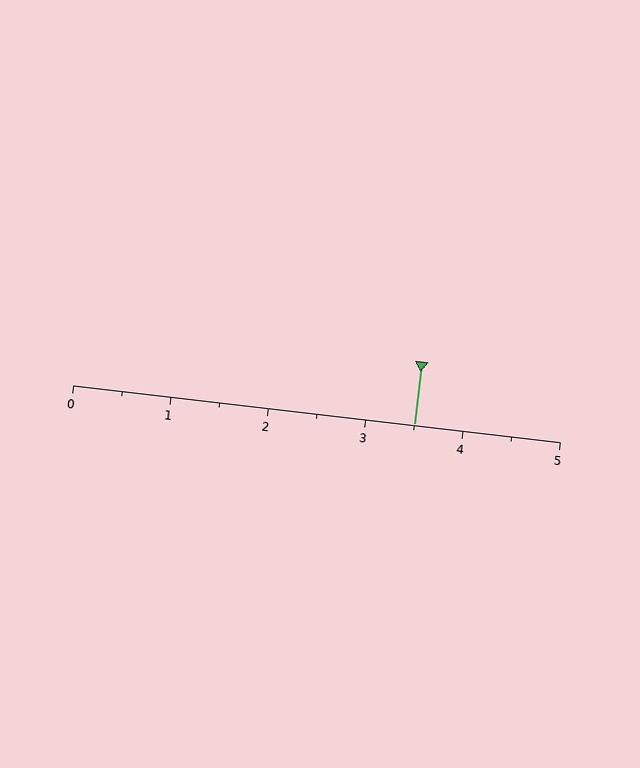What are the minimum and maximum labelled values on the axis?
The axis runs from 0 to 5.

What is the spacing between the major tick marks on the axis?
The major ticks are spaced 1 apart.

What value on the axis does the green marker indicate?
The marker indicates approximately 3.5.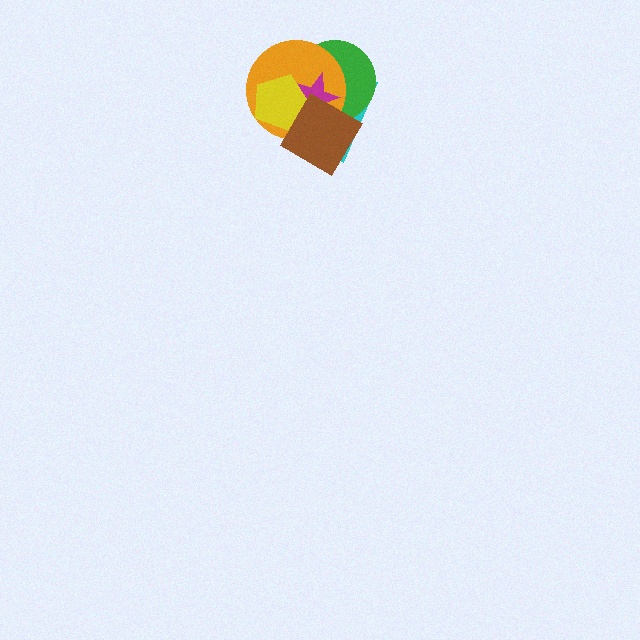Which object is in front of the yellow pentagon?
The brown diamond is in front of the yellow pentagon.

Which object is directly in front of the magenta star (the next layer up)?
The yellow pentagon is directly in front of the magenta star.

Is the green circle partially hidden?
Yes, it is partially covered by another shape.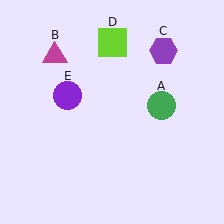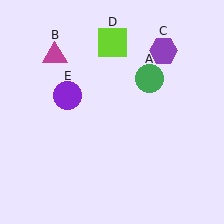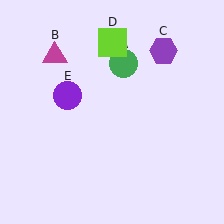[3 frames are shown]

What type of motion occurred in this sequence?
The green circle (object A) rotated counterclockwise around the center of the scene.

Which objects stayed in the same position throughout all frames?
Magenta triangle (object B) and purple hexagon (object C) and lime square (object D) and purple circle (object E) remained stationary.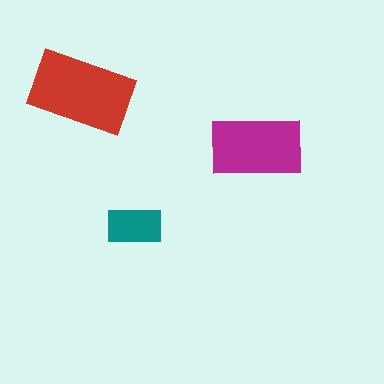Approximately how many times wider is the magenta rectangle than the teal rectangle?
About 1.5 times wider.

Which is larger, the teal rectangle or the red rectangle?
The red one.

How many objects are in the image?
There are 3 objects in the image.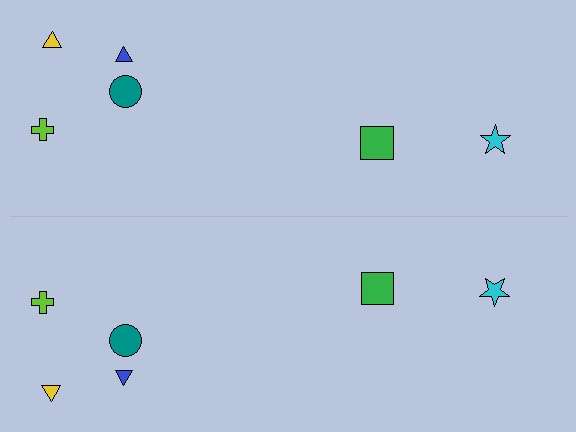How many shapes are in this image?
There are 12 shapes in this image.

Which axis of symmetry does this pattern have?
The pattern has a horizontal axis of symmetry running through the center of the image.